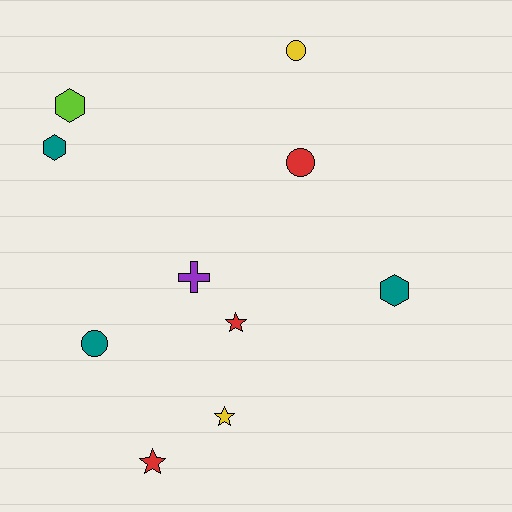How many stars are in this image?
There are 3 stars.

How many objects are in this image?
There are 10 objects.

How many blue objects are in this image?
There are no blue objects.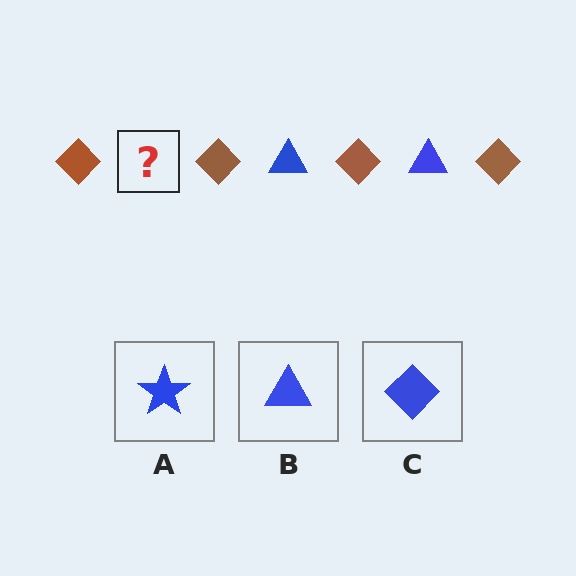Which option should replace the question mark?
Option B.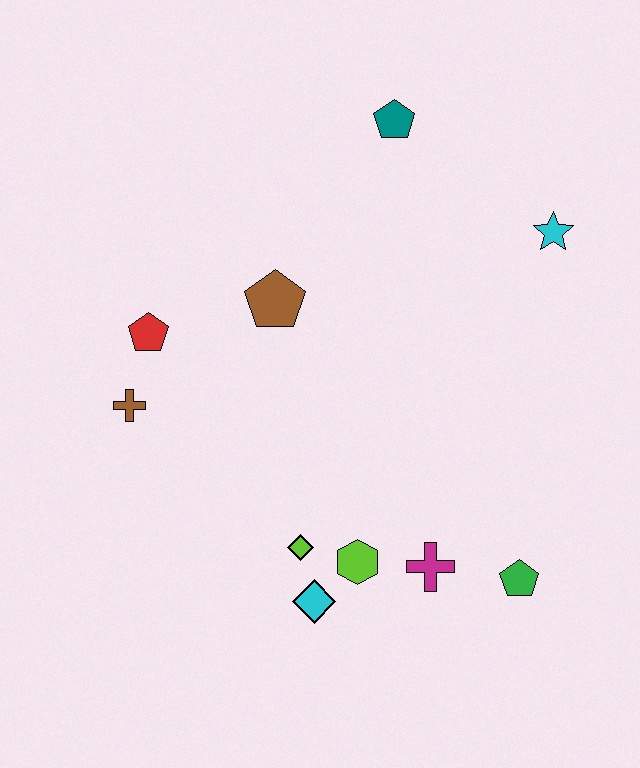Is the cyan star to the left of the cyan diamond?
No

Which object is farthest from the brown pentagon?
The green pentagon is farthest from the brown pentagon.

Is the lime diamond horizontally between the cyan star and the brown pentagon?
Yes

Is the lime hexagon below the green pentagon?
No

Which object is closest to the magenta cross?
The lime hexagon is closest to the magenta cross.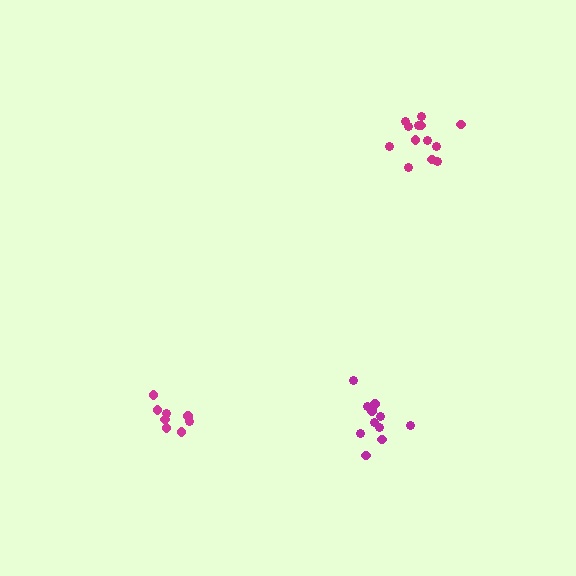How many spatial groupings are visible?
There are 3 spatial groupings.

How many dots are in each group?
Group 1: 11 dots, Group 2: 8 dots, Group 3: 13 dots (32 total).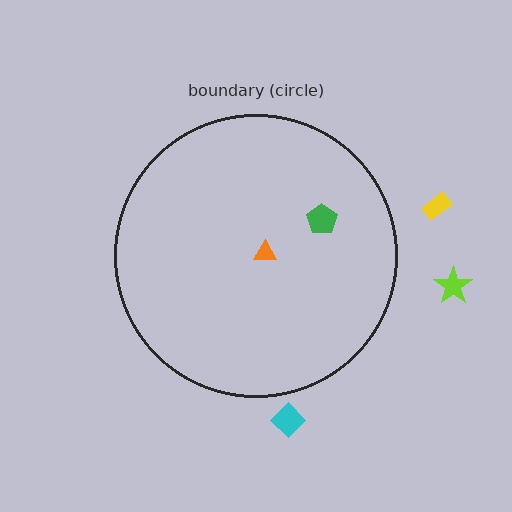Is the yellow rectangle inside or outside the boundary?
Outside.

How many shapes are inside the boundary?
2 inside, 3 outside.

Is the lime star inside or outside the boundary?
Outside.